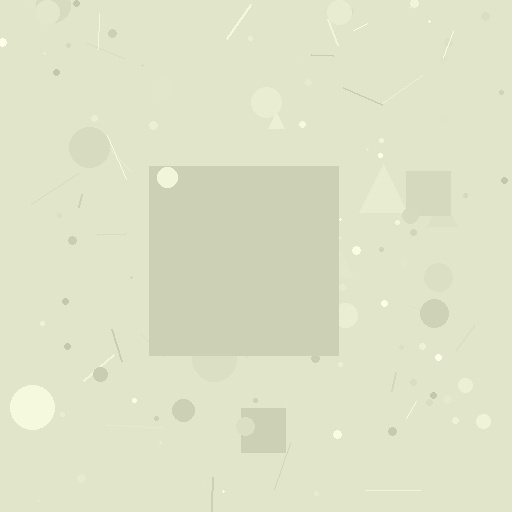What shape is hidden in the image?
A square is hidden in the image.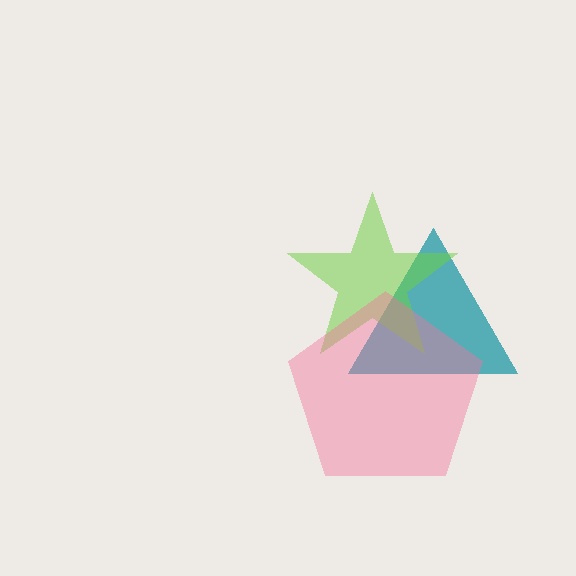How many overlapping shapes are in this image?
There are 3 overlapping shapes in the image.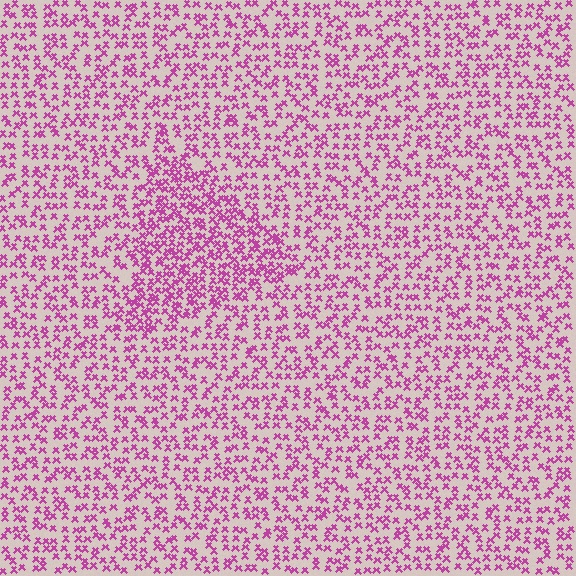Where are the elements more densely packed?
The elements are more densely packed inside the triangle boundary.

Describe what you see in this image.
The image contains small magenta elements arranged at two different densities. A triangle-shaped region is visible where the elements are more densely packed than the surrounding area.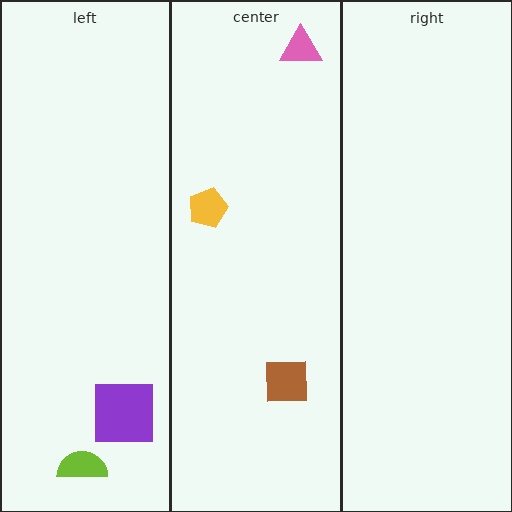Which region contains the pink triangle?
The center region.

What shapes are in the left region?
The lime semicircle, the purple square.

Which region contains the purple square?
The left region.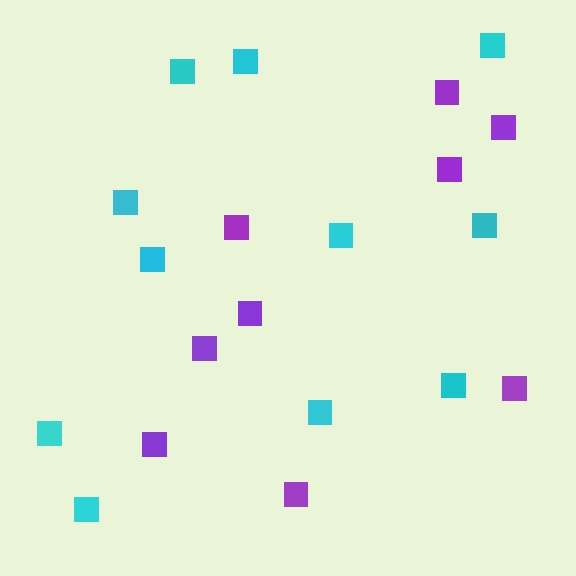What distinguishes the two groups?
There are 2 groups: one group of purple squares (9) and one group of cyan squares (11).